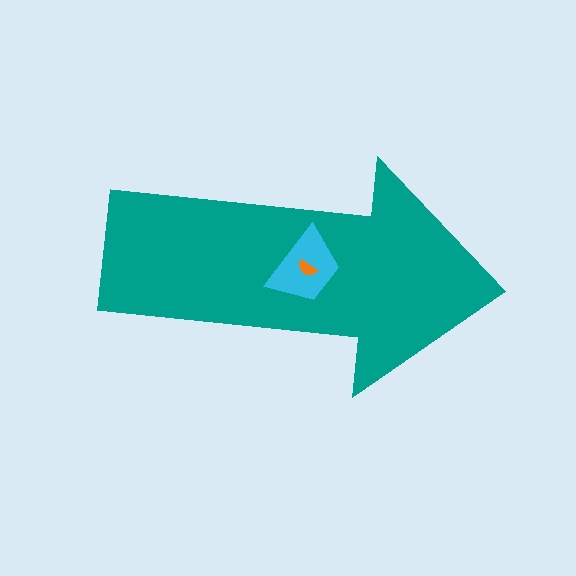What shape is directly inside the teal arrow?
The cyan trapezoid.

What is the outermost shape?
The teal arrow.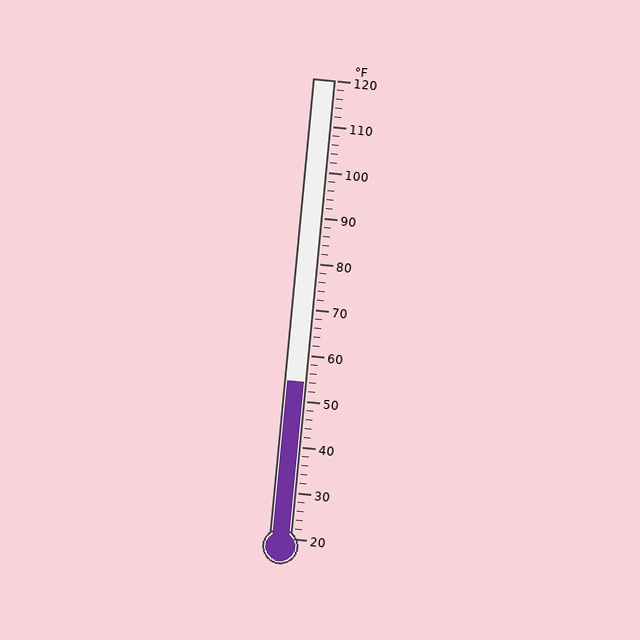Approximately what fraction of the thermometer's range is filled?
The thermometer is filled to approximately 35% of its range.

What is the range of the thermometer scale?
The thermometer scale ranges from 20°F to 120°F.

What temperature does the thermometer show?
The thermometer shows approximately 54°F.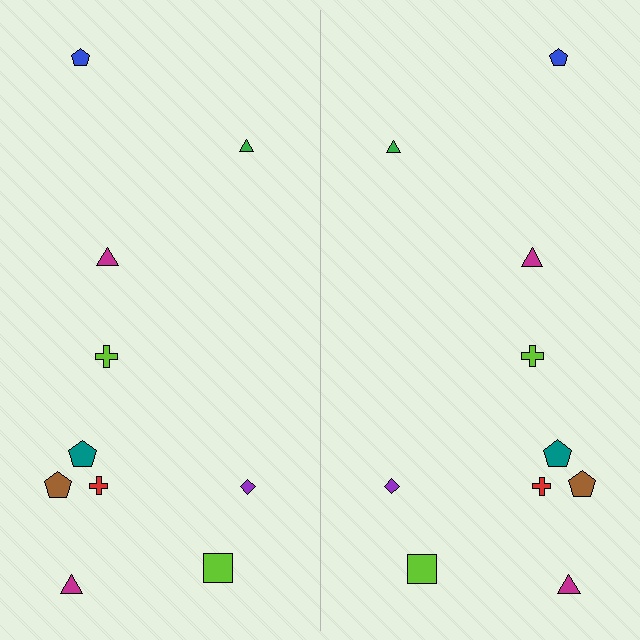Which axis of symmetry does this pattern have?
The pattern has a vertical axis of symmetry running through the center of the image.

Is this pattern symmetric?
Yes, this pattern has bilateral (reflection) symmetry.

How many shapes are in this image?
There are 20 shapes in this image.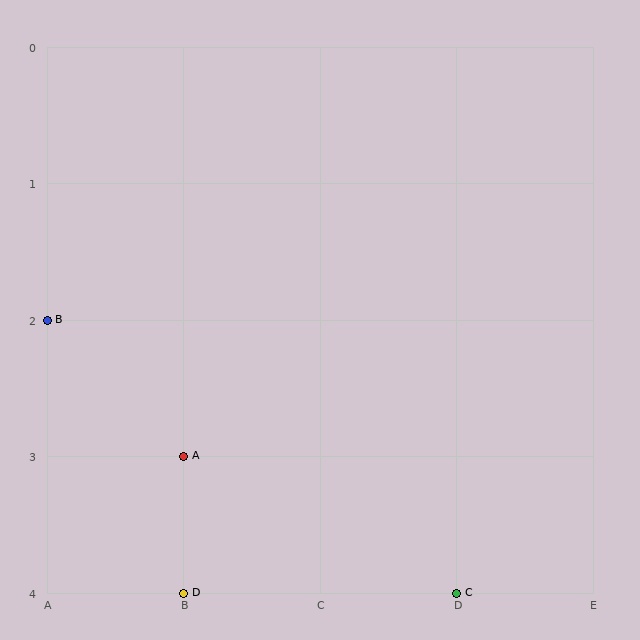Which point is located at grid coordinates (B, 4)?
Point D is at (B, 4).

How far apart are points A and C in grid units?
Points A and C are 2 columns and 1 row apart (about 2.2 grid units diagonally).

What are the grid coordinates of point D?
Point D is at grid coordinates (B, 4).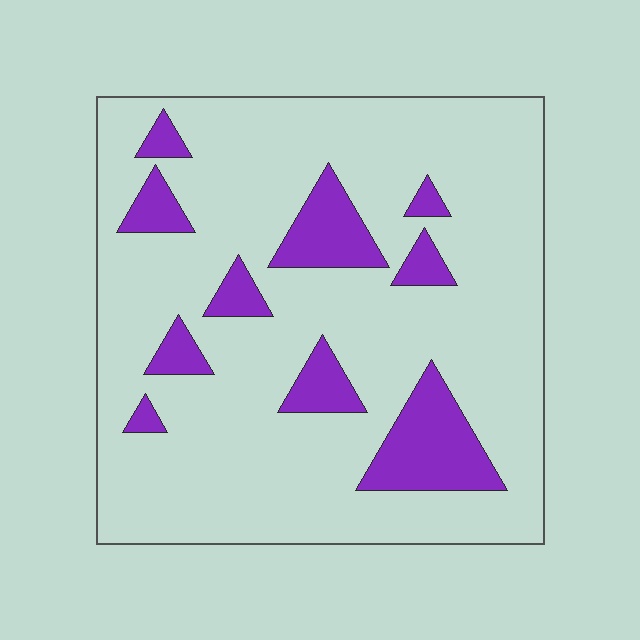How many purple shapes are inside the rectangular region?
10.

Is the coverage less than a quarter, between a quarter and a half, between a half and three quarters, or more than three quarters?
Less than a quarter.